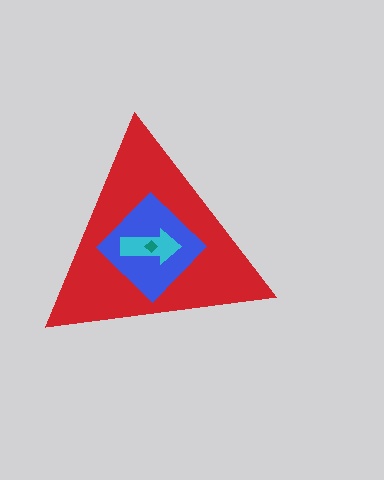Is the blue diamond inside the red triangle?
Yes.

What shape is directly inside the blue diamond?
The cyan arrow.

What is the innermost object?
The teal diamond.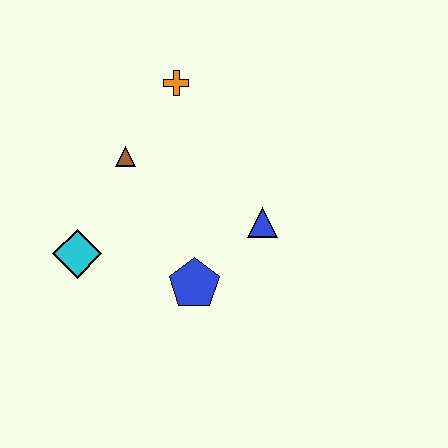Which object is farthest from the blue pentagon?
The orange cross is farthest from the blue pentagon.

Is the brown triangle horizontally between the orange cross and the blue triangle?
No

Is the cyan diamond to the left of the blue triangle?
Yes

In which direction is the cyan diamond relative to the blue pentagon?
The cyan diamond is to the left of the blue pentagon.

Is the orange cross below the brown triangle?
No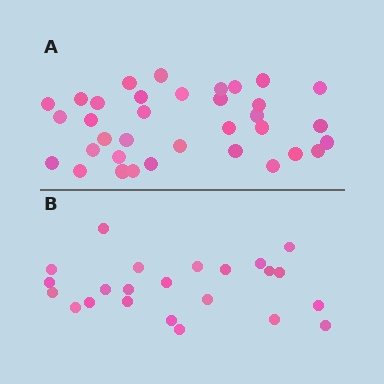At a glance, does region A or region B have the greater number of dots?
Region A (the top region) has more dots.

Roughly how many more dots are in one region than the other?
Region A has roughly 12 or so more dots than region B.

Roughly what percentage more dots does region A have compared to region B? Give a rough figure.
About 50% more.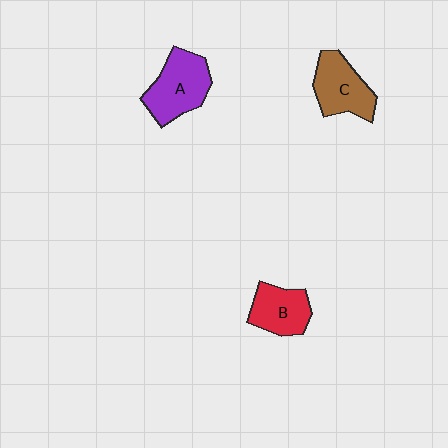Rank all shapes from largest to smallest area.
From largest to smallest: A (purple), C (brown), B (red).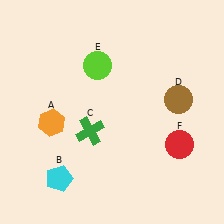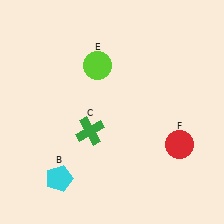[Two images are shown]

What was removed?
The orange hexagon (A), the brown circle (D) were removed in Image 2.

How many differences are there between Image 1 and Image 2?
There are 2 differences between the two images.